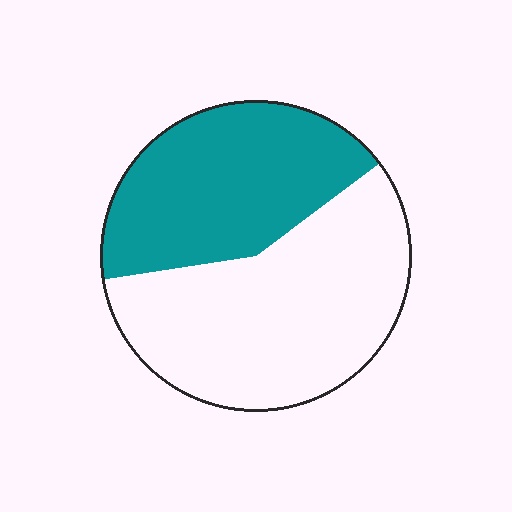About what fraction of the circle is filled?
About two fifths (2/5).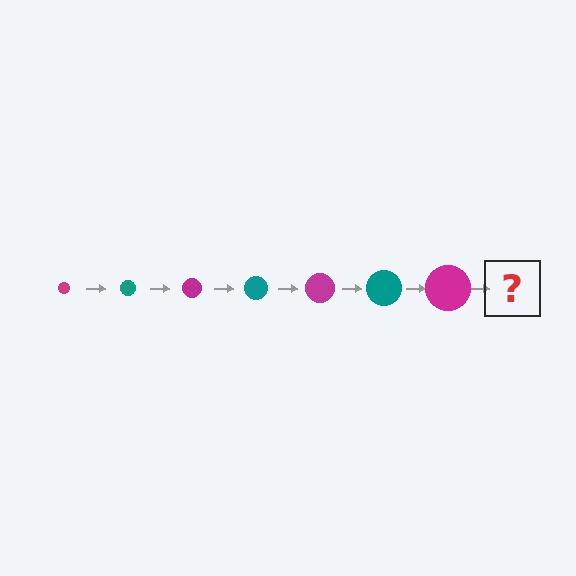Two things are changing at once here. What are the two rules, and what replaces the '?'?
The two rules are that the circle grows larger each step and the color cycles through magenta and teal. The '?' should be a teal circle, larger than the previous one.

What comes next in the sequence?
The next element should be a teal circle, larger than the previous one.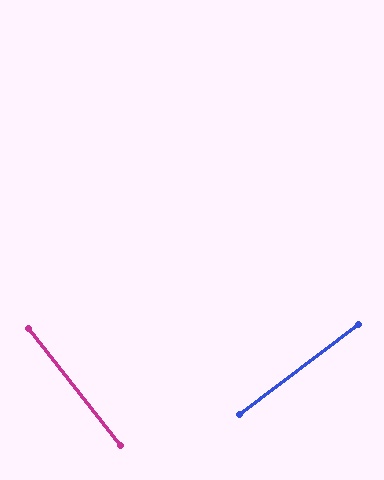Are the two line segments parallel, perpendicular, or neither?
Perpendicular — they meet at approximately 89°.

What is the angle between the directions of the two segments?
Approximately 89 degrees.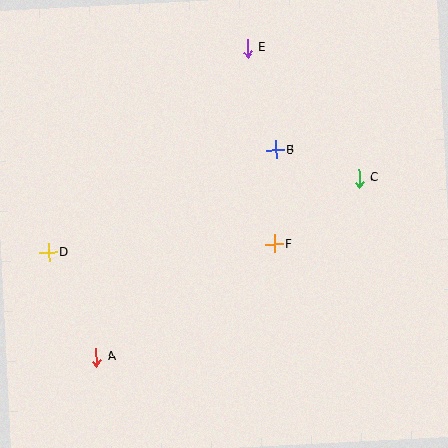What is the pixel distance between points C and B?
The distance between C and B is 88 pixels.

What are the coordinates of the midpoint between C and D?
The midpoint between C and D is at (204, 215).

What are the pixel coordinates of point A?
Point A is at (96, 357).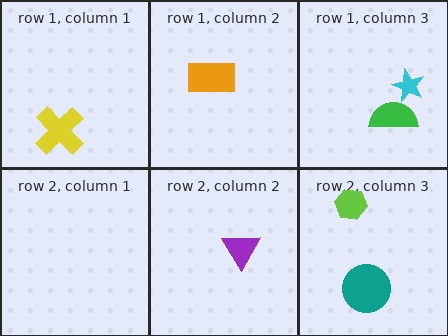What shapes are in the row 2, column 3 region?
The teal circle, the lime hexagon.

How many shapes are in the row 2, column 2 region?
1.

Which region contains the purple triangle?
The row 2, column 2 region.